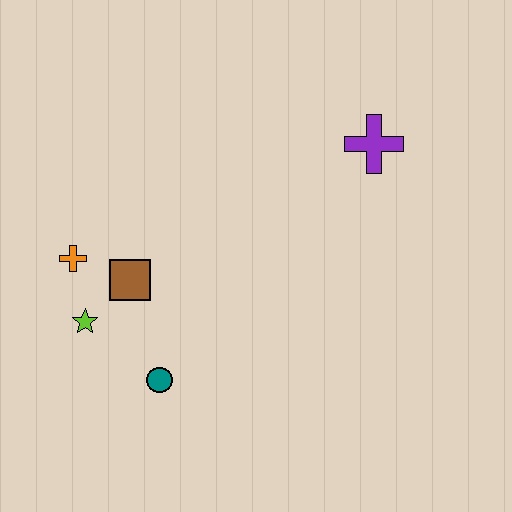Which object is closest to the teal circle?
The lime star is closest to the teal circle.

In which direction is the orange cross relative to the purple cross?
The orange cross is to the left of the purple cross.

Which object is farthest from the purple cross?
The lime star is farthest from the purple cross.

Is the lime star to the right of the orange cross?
Yes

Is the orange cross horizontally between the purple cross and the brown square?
No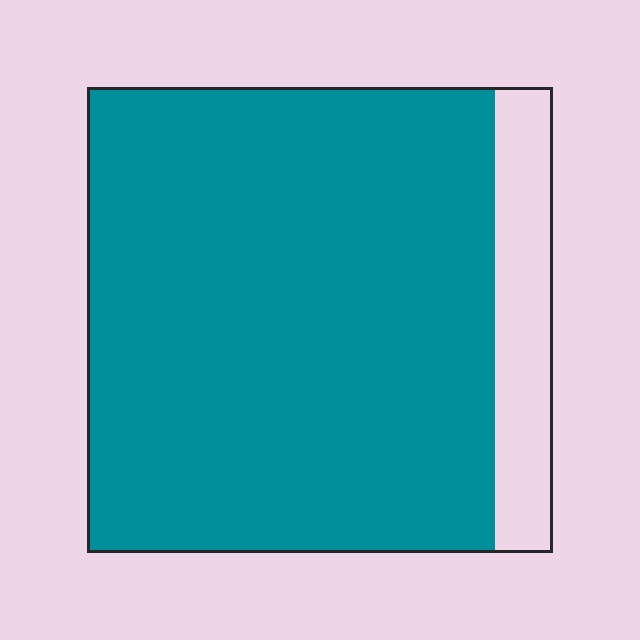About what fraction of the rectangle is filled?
About seven eighths (7/8).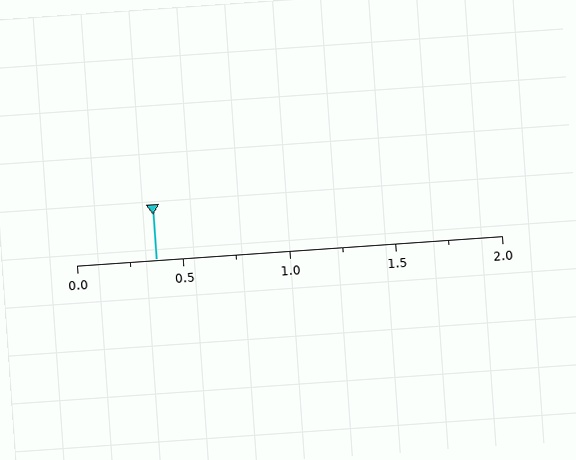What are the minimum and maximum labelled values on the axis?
The axis runs from 0.0 to 2.0.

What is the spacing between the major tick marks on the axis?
The major ticks are spaced 0.5 apart.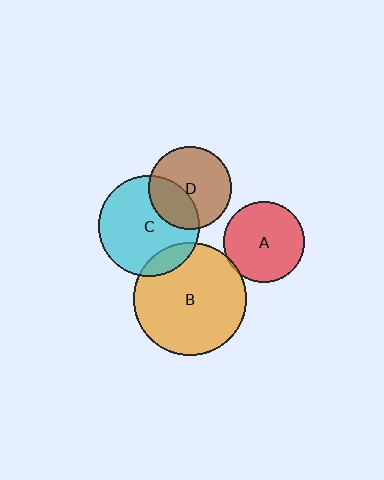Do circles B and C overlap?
Yes.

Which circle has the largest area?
Circle B (orange).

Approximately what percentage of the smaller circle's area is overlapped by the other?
Approximately 15%.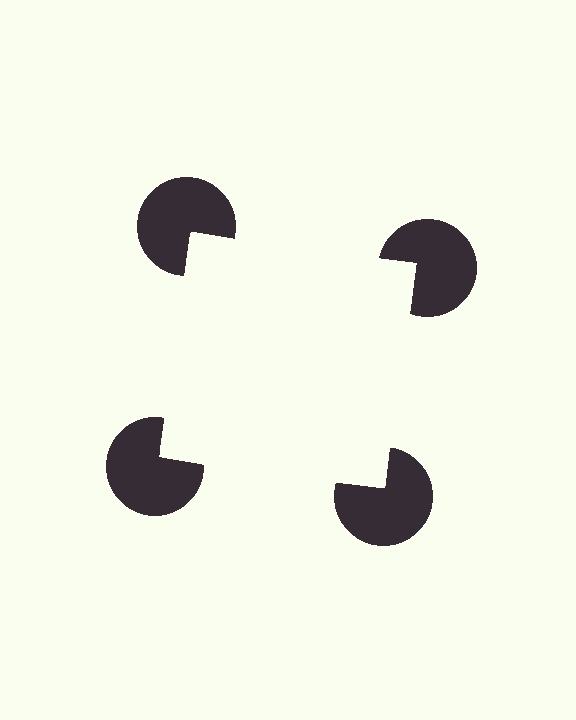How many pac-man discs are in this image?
There are 4 — one at each vertex of the illusory square.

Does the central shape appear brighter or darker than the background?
It typically appears slightly brighter than the background, even though no actual brightness change is drawn.